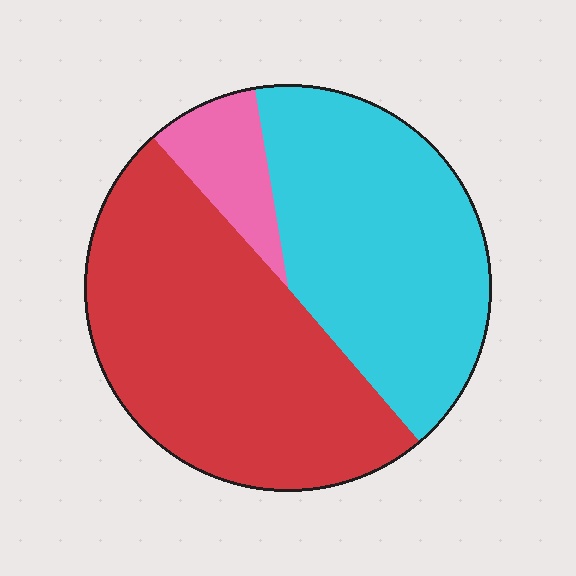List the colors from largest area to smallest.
From largest to smallest: red, cyan, pink.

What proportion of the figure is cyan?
Cyan covers 41% of the figure.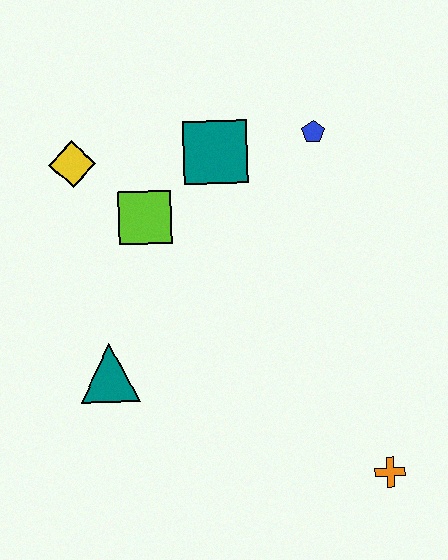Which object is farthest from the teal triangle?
The blue pentagon is farthest from the teal triangle.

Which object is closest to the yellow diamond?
The lime square is closest to the yellow diamond.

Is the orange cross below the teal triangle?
Yes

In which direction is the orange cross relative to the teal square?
The orange cross is below the teal square.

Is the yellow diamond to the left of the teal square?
Yes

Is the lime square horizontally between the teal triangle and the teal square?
Yes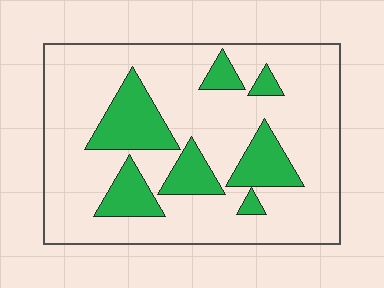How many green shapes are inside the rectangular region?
7.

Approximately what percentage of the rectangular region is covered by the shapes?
Approximately 20%.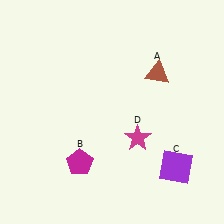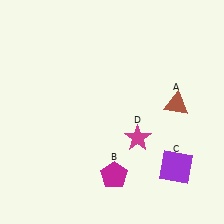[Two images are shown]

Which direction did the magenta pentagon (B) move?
The magenta pentagon (B) moved right.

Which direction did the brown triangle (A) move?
The brown triangle (A) moved down.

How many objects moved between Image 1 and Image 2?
2 objects moved between the two images.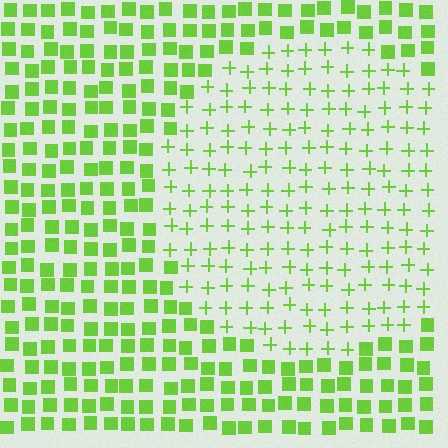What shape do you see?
I see a circle.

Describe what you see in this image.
The image is filled with small lime elements arranged in a uniform grid. A circle-shaped region contains plus signs, while the surrounding area contains squares. The boundary is defined purely by the change in element shape.